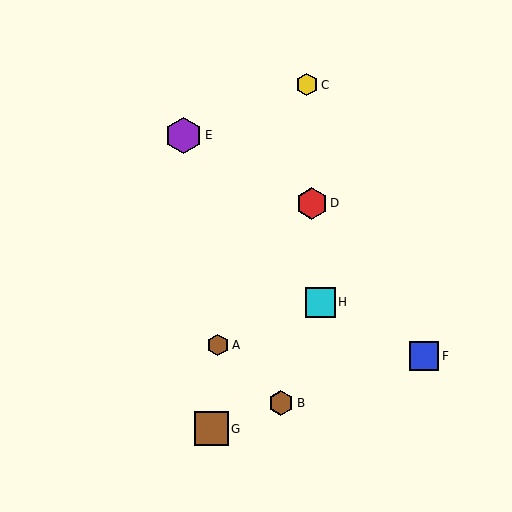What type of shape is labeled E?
Shape E is a purple hexagon.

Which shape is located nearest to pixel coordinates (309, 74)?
The yellow hexagon (labeled C) at (307, 85) is nearest to that location.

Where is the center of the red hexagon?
The center of the red hexagon is at (312, 203).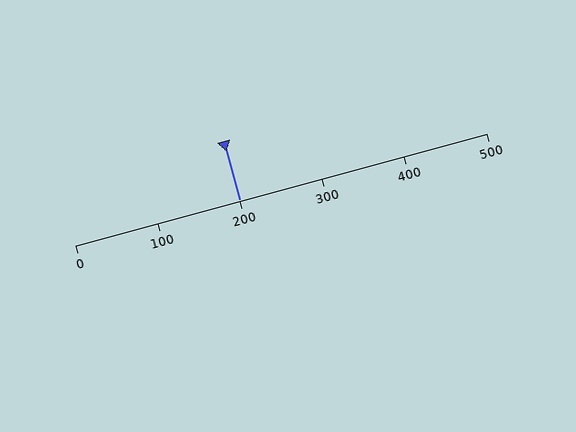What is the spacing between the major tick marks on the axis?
The major ticks are spaced 100 apart.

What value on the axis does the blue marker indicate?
The marker indicates approximately 200.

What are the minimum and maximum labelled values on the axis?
The axis runs from 0 to 500.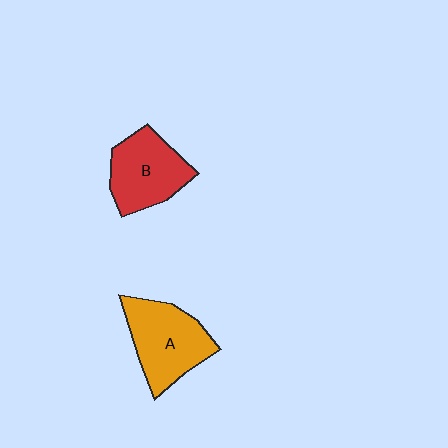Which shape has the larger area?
Shape A (orange).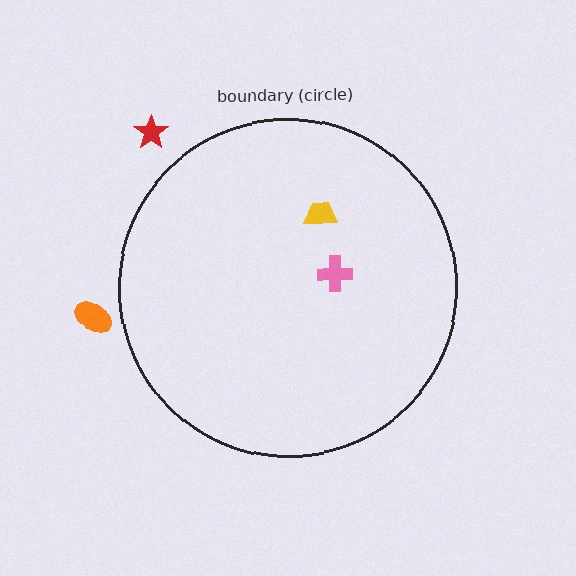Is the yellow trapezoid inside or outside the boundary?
Inside.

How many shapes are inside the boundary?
2 inside, 2 outside.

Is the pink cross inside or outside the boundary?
Inside.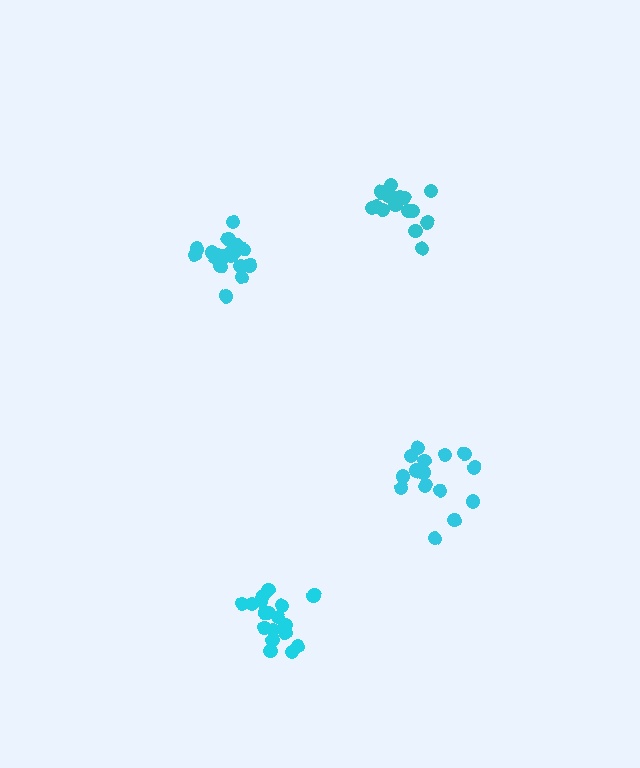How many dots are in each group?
Group 1: 15 dots, Group 2: 19 dots, Group 3: 16 dots, Group 4: 18 dots (68 total).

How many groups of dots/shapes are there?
There are 4 groups.